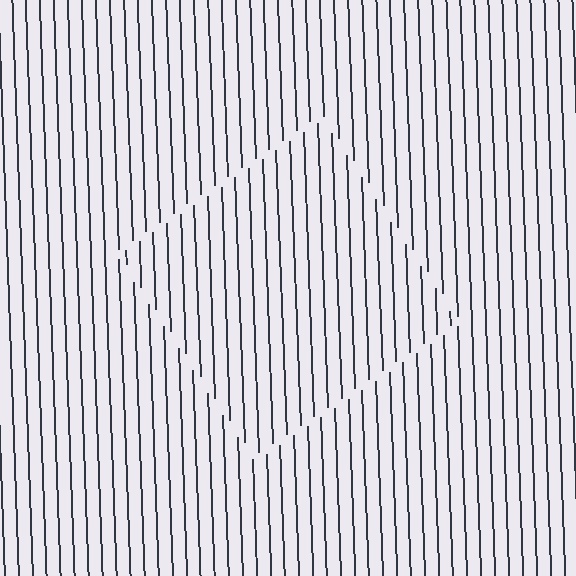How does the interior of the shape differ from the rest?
The interior of the shape contains the same grating, shifted by half a period — the contour is defined by the phase discontinuity where line-ends from the inner and outer gratings abut.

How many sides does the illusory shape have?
4 sides — the line-ends trace a square.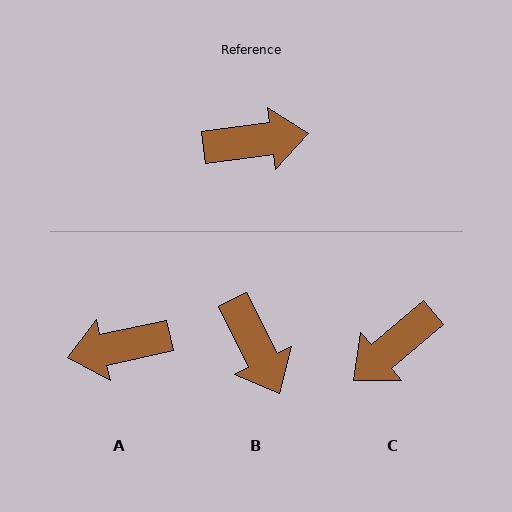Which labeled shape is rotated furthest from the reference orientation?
A, about 175 degrees away.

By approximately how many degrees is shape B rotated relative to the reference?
Approximately 71 degrees clockwise.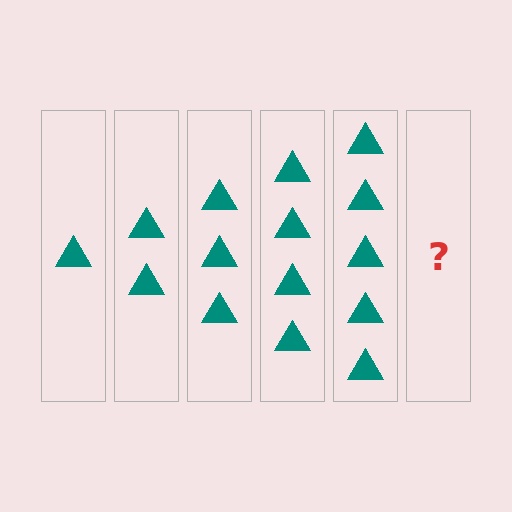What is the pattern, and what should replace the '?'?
The pattern is that each step adds one more triangle. The '?' should be 6 triangles.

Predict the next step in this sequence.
The next step is 6 triangles.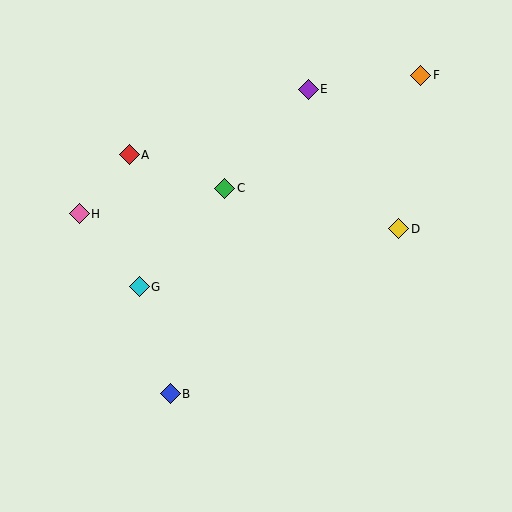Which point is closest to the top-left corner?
Point A is closest to the top-left corner.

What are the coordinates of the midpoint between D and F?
The midpoint between D and F is at (410, 152).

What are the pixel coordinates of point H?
Point H is at (79, 214).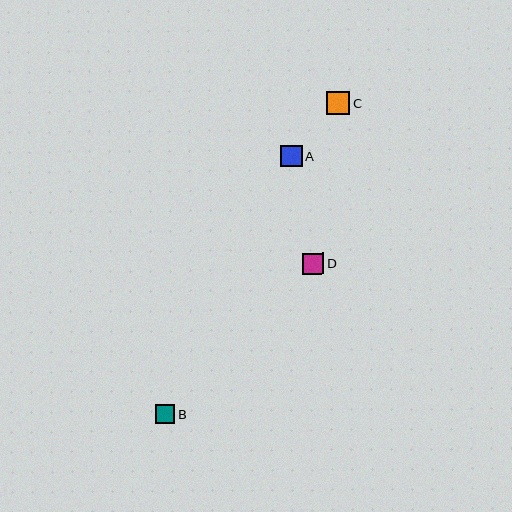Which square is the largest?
Square C is the largest with a size of approximately 23 pixels.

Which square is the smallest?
Square B is the smallest with a size of approximately 19 pixels.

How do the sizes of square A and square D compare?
Square A and square D are approximately the same size.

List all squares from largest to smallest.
From largest to smallest: C, A, D, B.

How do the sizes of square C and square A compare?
Square C and square A are approximately the same size.